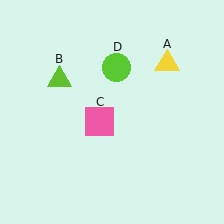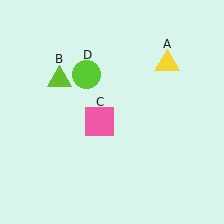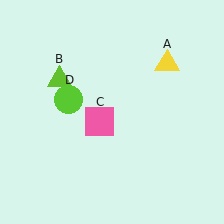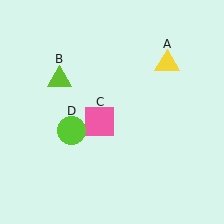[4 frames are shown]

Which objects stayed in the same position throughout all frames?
Yellow triangle (object A) and lime triangle (object B) and pink square (object C) remained stationary.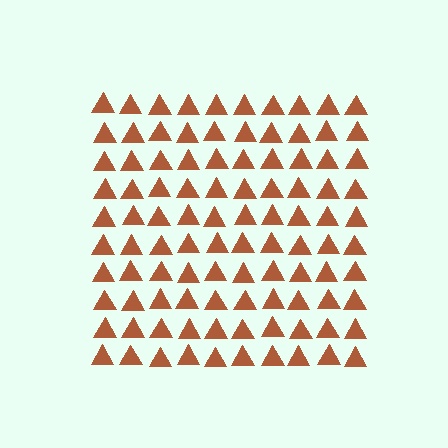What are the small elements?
The small elements are triangles.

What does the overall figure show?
The overall figure shows a square.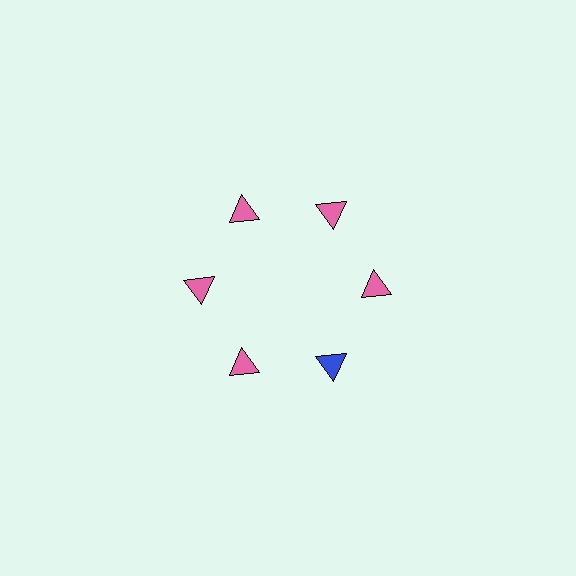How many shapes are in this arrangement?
There are 6 shapes arranged in a ring pattern.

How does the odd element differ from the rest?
It has a different color: blue instead of pink.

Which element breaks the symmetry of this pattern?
The blue triangle at roughly the 5 o'clock position breaks the symmetry. All other shapes are pink triangles.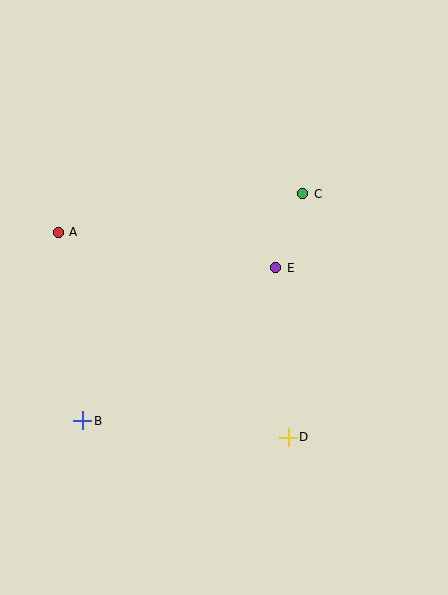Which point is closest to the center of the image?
Point E at (276, 268) is closest to the center.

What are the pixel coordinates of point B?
Point B is at (83, 421).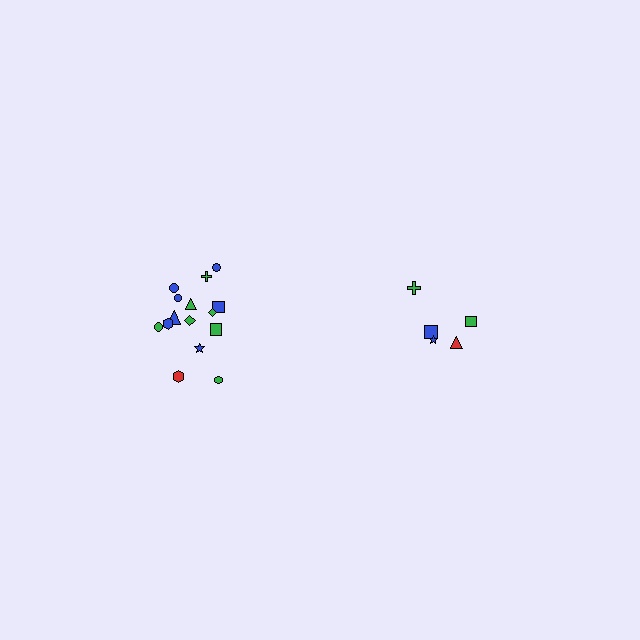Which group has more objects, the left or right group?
The left group.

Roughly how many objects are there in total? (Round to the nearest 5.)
Roughly 20 objects in total.